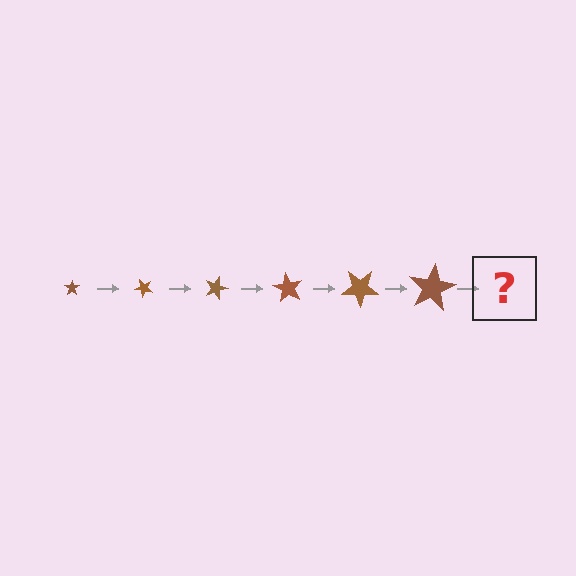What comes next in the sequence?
The next element should be a star, larger than the previous one and rotated 270 degrees from the start.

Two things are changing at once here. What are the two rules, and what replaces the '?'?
The two rules are that the star grows larger each step and it rotates 45 degrees each step. The '?' should be a star, larger than the previous one and rotated 270 degrees from the start.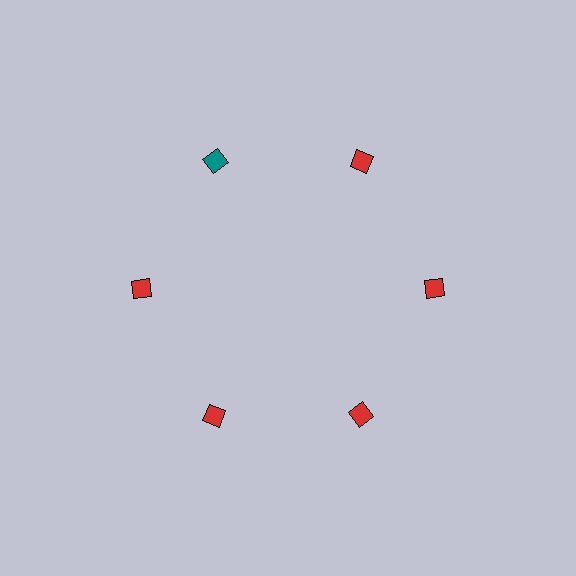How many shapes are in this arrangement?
There are 6 shapes arranged in a ring pattern.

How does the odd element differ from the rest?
It has a different color: teal instead of red.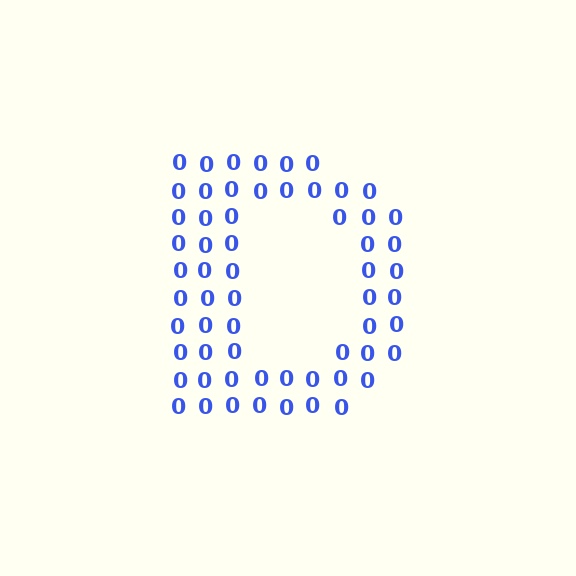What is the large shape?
The large shape is the letter D.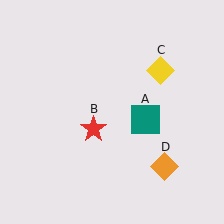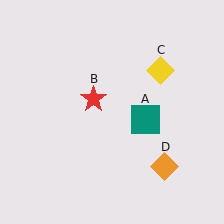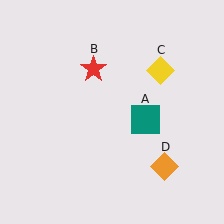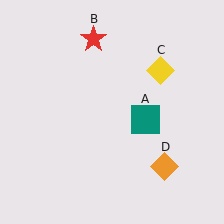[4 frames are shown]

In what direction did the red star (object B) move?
The red star (object B) moved up.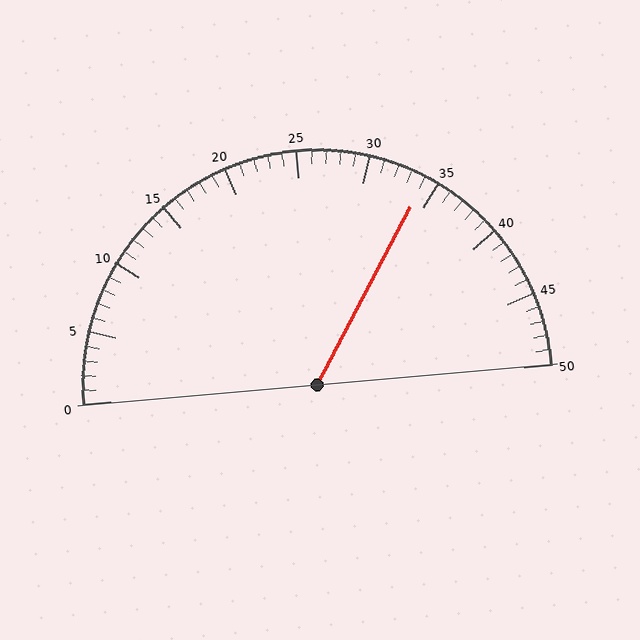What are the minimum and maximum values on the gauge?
The gauge ranges from 0 to 50.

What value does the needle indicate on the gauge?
The needle indicates approximately 34.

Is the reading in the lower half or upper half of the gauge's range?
The reading is in the upper half of the range (0 to 50).